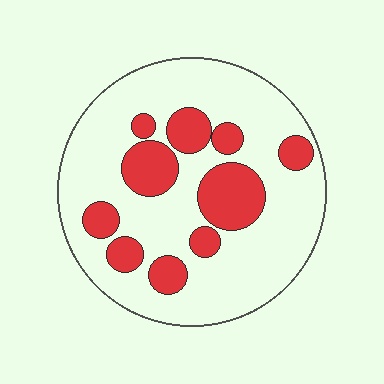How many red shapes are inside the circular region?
10.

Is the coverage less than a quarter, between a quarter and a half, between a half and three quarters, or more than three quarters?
Between a quarter and a half.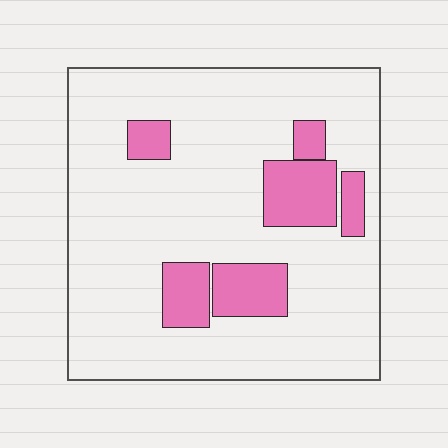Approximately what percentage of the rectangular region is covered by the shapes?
Approximately 15%.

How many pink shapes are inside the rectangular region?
6.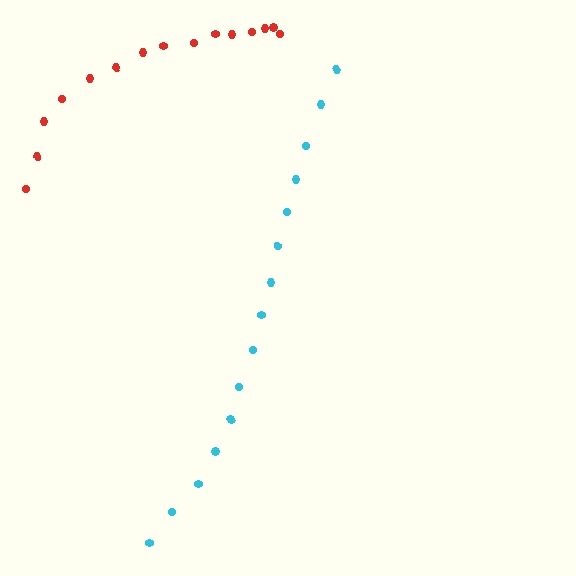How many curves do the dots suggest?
There are 2 distinct paths.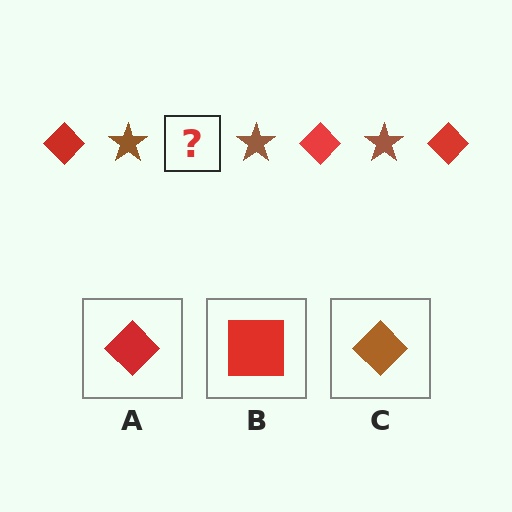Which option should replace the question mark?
Option A.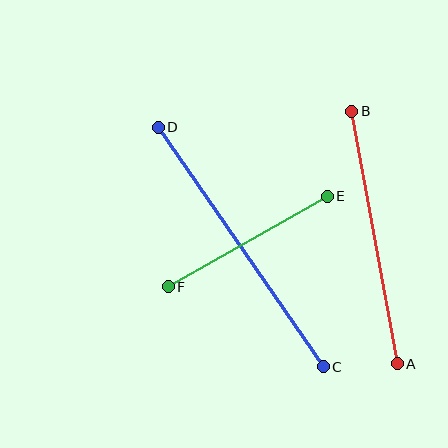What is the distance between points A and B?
The distance is approximately 257 pixels.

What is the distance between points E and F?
The distance is approximately 183 pixels.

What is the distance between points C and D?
The distance is approximately 291 pixels.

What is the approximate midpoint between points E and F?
The midpoint is at approximately (248, 242) pixels.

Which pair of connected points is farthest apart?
Points C and D are farthest apart.